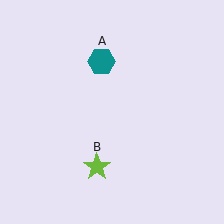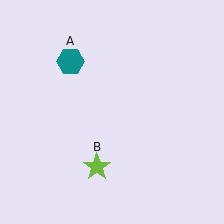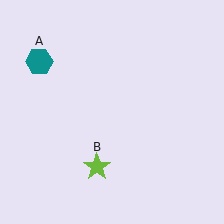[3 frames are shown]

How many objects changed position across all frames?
1 object changed position: teal hexagon (object A).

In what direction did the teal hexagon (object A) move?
The teal hexagon (object A) moved left.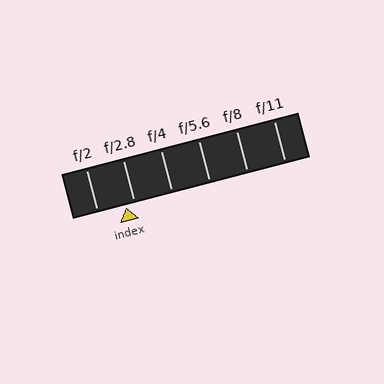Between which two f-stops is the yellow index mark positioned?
The index mark is between f/2 and f/2.8.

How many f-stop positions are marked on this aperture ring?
There are 6 f-stop positions marked.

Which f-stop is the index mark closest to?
The index mark is closest to f/2.8.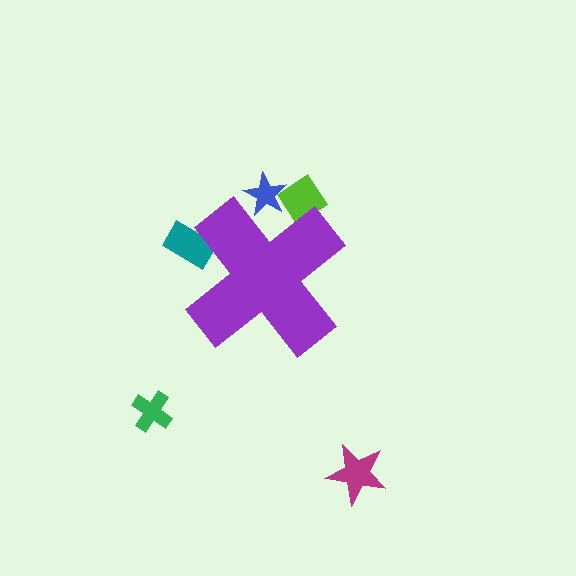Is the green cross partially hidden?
No, the green cross is fully visible.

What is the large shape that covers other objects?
A purple cross.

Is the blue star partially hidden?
Yes, the blue star is partially hidden behind the purple cross.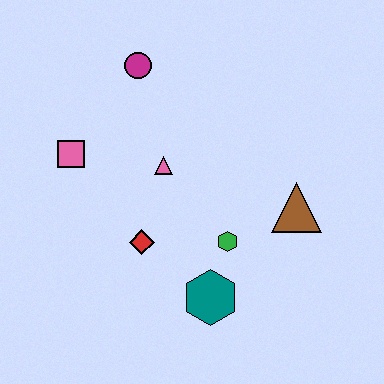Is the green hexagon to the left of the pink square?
No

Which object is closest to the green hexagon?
The teal hexagon is closest to the green hexagon.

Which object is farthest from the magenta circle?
The teal hexagon is farthest from the magenta circle.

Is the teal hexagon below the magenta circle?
Yes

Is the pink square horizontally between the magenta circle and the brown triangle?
No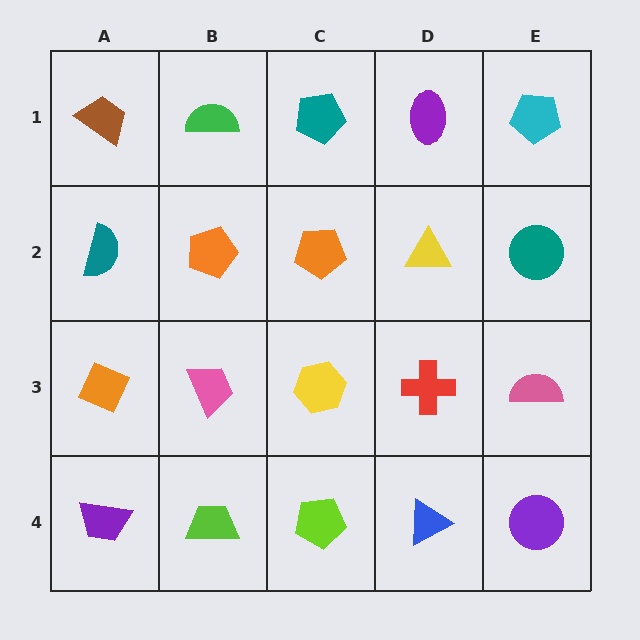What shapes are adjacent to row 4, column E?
A pink semicircle (row 3, column E), a blue triangle (row 4, column D).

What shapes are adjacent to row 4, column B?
A pink trapezoid (row 3, column B), a purple trapezoid (row 4, column A), a lime pentagon (row 4, column C).